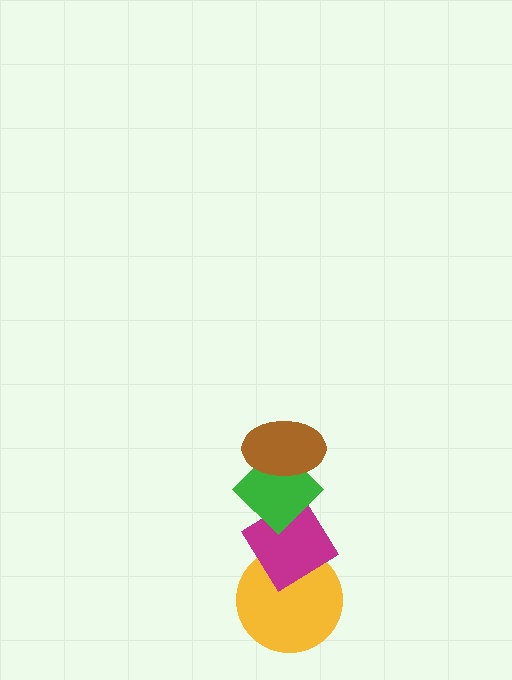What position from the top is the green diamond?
The green diamond is 2nd from the top.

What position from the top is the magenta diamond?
The magenta diamond is 3rd from the top.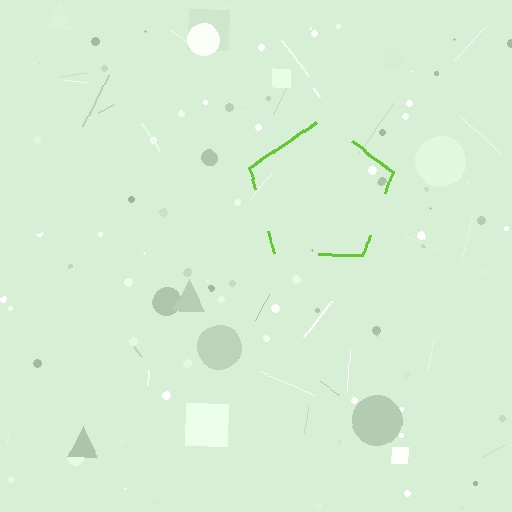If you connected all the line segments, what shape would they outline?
They would outline a pentagon.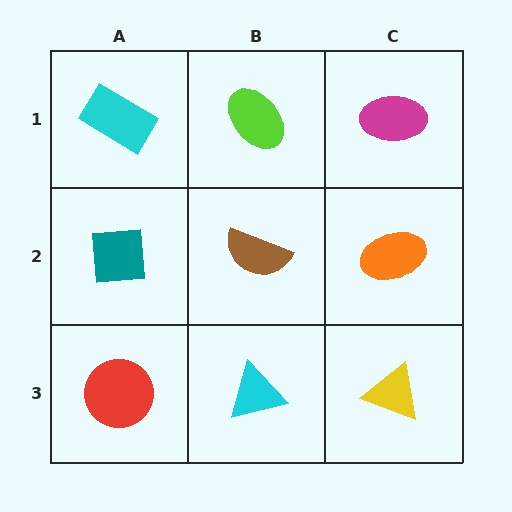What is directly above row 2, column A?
A cyan rectangle.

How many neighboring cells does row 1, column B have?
3.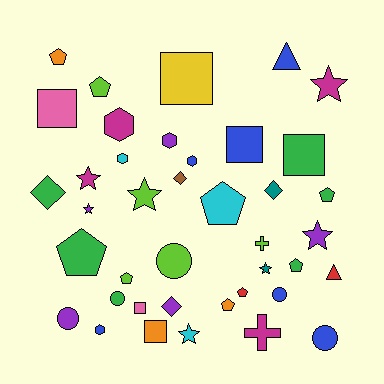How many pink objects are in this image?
There are 2 pink objects.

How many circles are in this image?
There are 5 circles.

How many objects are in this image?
There are 40 objects.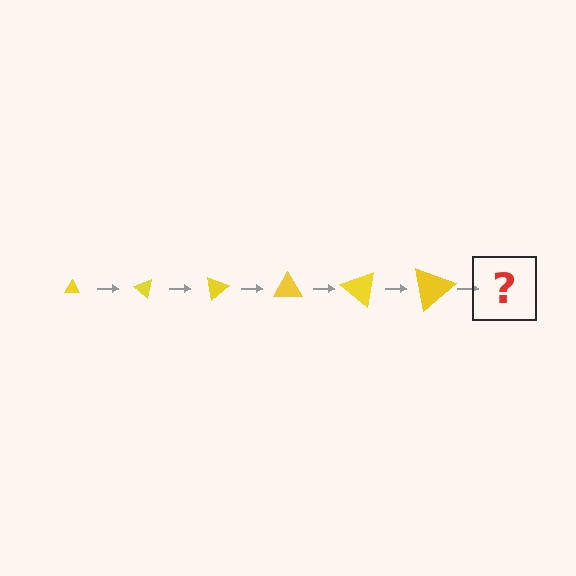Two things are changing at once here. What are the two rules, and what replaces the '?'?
The two rules are that the triangle grows larger each step and it rotates 40 degrees each step. The '?' should be a triangle, larger than the previous one and rotated 240 degrees from the start.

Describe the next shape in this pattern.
It should be a triangle, larger than the previous one and rotated 240 degrees from the start.